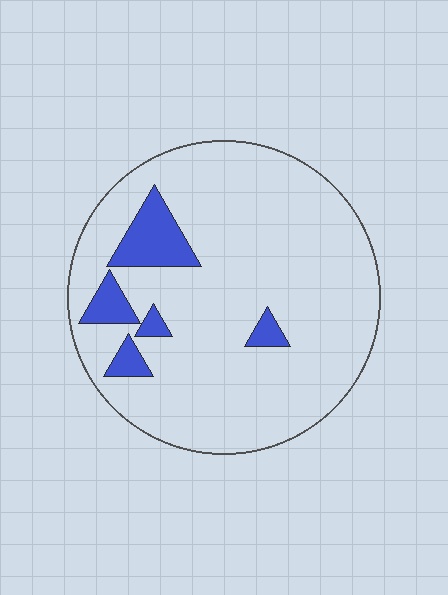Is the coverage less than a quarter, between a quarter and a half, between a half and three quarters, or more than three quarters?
Less than a quarter.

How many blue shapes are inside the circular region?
5.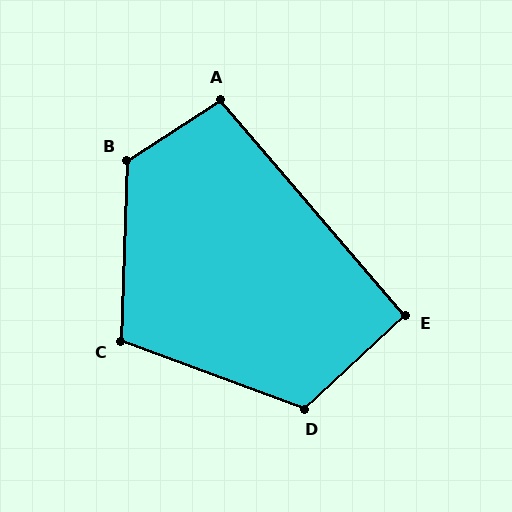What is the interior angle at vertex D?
Approximately 117 degrees (obtuse).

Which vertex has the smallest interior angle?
E, at approximately 92 degrees.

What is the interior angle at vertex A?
Approximately 97 degrees (obtuse).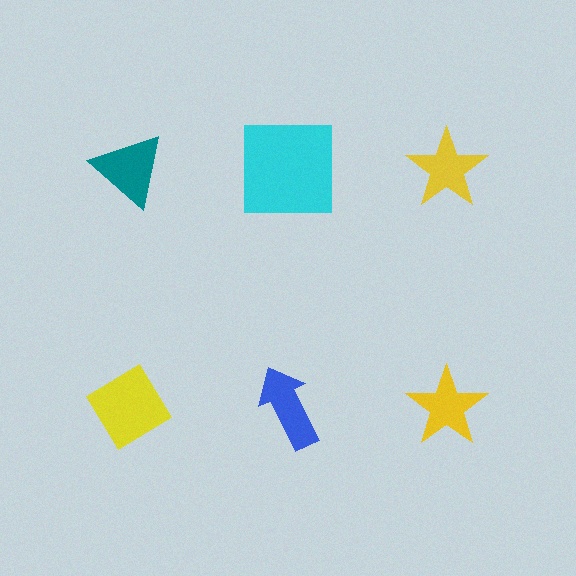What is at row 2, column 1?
A yellow diamond.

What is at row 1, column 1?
A teal triangle.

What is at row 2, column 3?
A yellow star.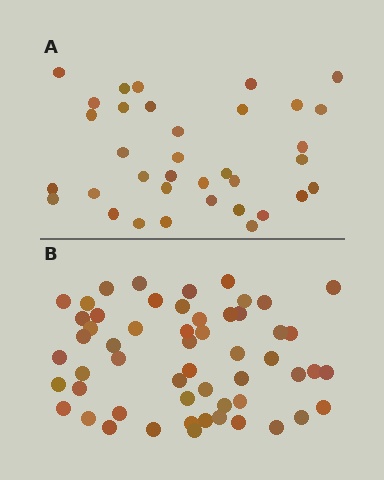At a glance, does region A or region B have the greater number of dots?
Region B (the bottom region) has more dots.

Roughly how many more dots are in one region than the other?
Region B has approximately 20 more dots than region A.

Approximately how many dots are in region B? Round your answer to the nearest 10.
About 60 dots. (The exact count is 55, which rounds to 60.)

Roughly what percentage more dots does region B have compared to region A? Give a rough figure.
About 55% more.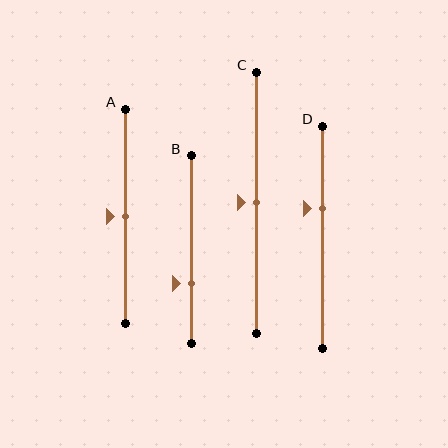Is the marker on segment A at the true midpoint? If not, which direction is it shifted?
Yes, the marker on segment A is at the true midpoint.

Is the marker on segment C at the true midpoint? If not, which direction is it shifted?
Yes, the marker on segment C is at the true midpoint.